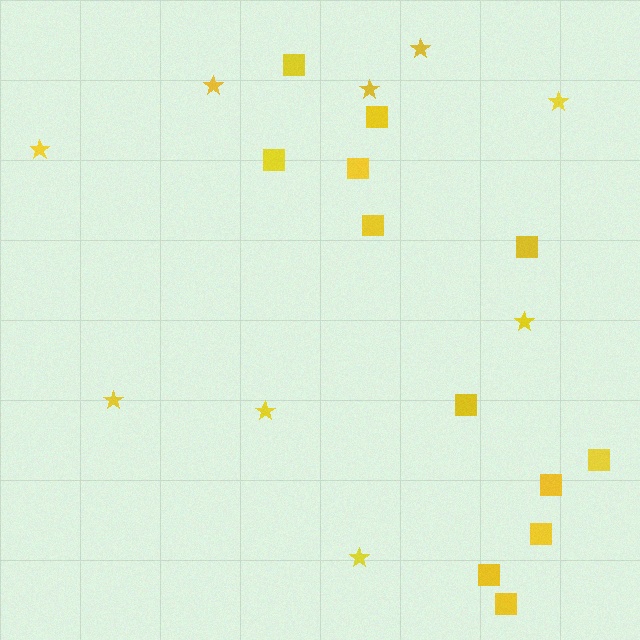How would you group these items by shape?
There are 2 groups: one group of squares (12) and one group of stars (9).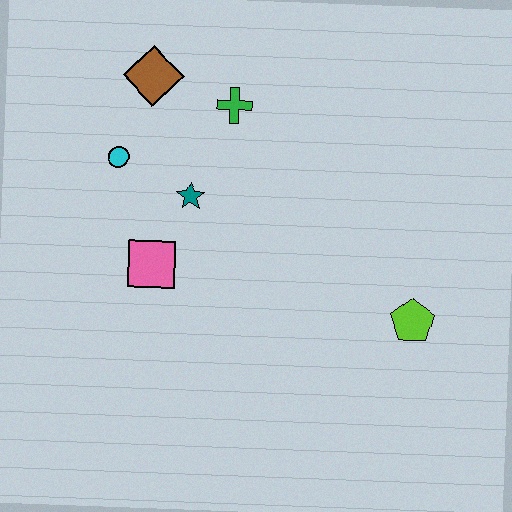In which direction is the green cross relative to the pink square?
The green cross is above the pink square.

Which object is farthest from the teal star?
The lime pentagon is farthest from the teal star.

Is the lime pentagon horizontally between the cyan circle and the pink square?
No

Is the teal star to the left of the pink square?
No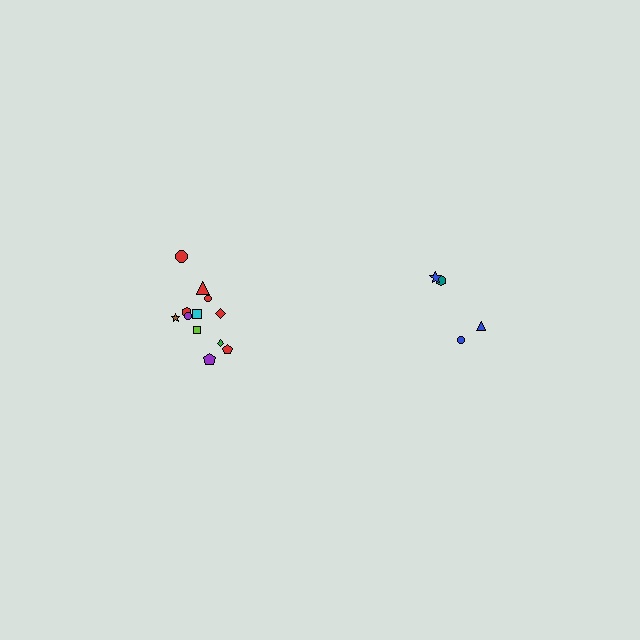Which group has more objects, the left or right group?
The left group.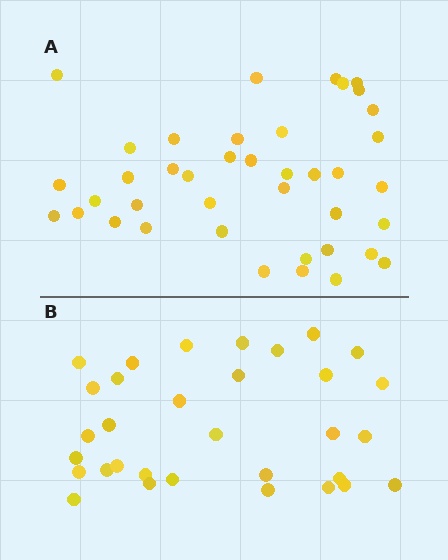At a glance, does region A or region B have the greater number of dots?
Region A (the top region) has more dots.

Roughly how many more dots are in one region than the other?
Region A has roughly 8 or so more dots than region B.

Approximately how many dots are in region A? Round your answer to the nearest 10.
About 40 dots.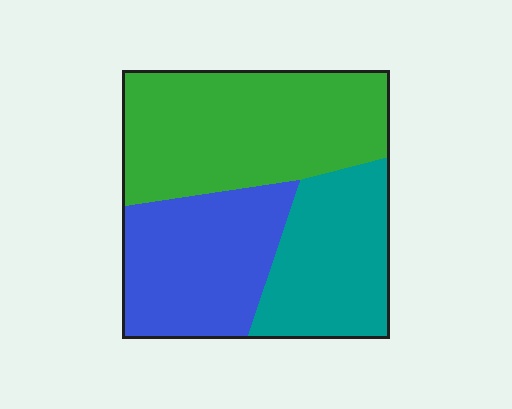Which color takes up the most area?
Green, at roughly 45%.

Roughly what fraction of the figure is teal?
Teal takes up about one quarter (1/4) of the figure.